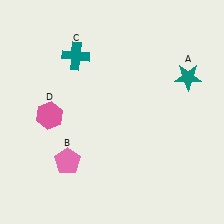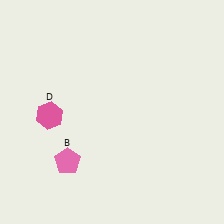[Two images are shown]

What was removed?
The teal cross (C), the teal star (A) were removed in Image 2.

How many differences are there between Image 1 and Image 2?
There are 2 differences between the two images.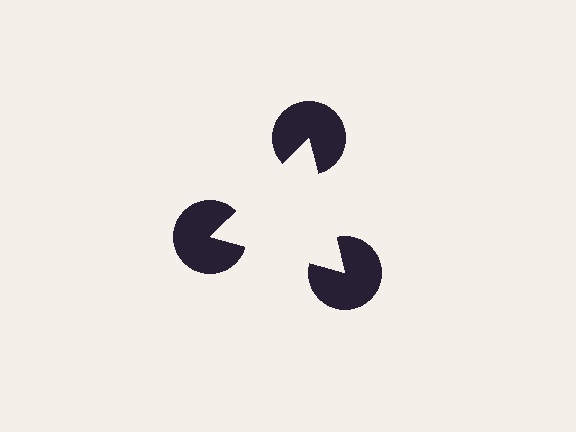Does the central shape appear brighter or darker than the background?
It typically appears slightly brighter than the background, even though no actual brightness change is drawn.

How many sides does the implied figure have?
3 sides.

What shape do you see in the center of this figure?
An illusory triangle — its edges are inferred from the aligned wedge cuts in the pac-man discs, not physically drawn.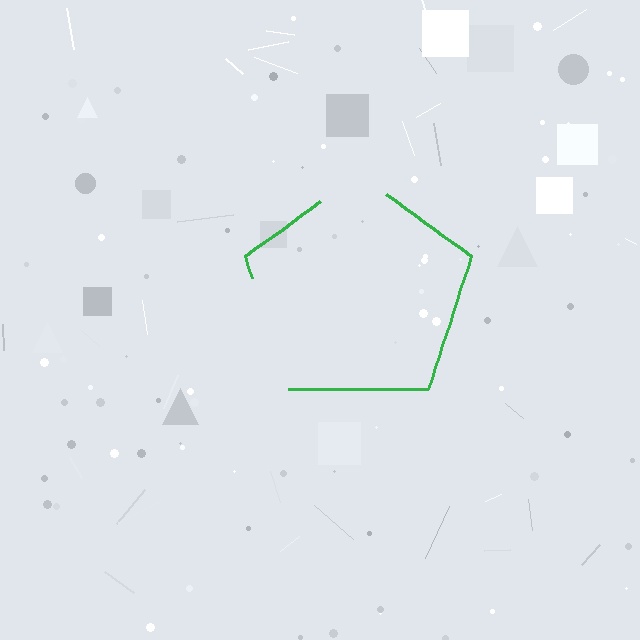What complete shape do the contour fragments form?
The contour fragments form a pentagon.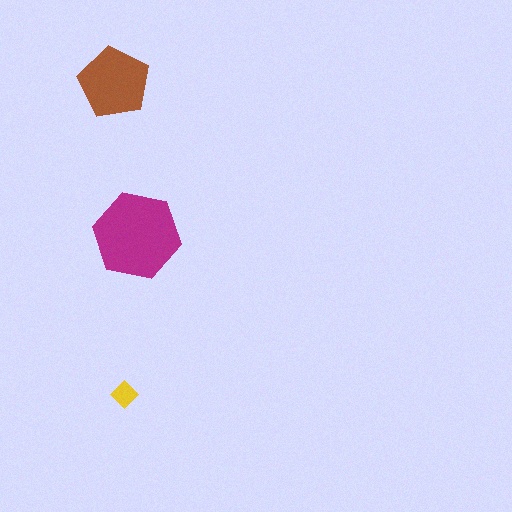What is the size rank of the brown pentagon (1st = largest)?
2nd.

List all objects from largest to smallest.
The magenta hexagon, the brown pentagon, the yellow diamond.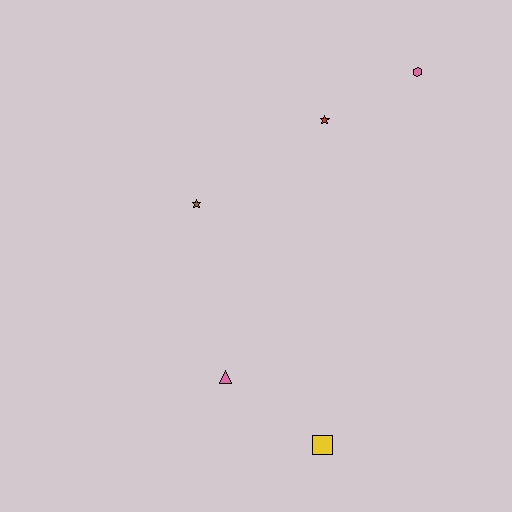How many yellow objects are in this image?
There is 1 yellow object.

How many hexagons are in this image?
There is 1 hexagon.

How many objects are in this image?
There are 5 objects.